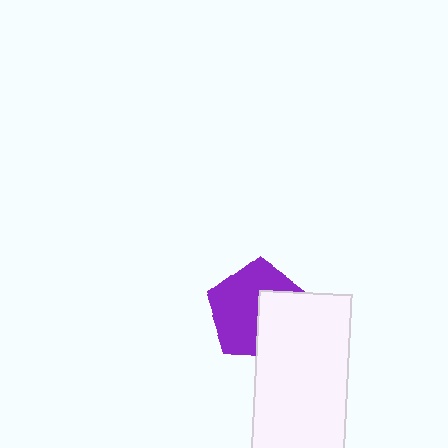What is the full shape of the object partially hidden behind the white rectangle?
The partially hidden object is a purple pentagon.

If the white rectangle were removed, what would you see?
You would see the complete purple pentagon.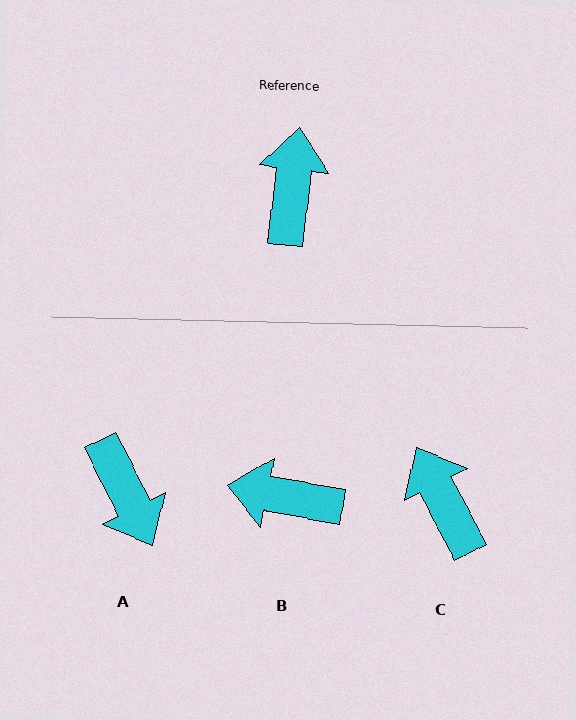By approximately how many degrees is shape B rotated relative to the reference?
Approximately 86 degrees counter-clockwise.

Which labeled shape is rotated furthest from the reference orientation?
A, about 146 degrees away.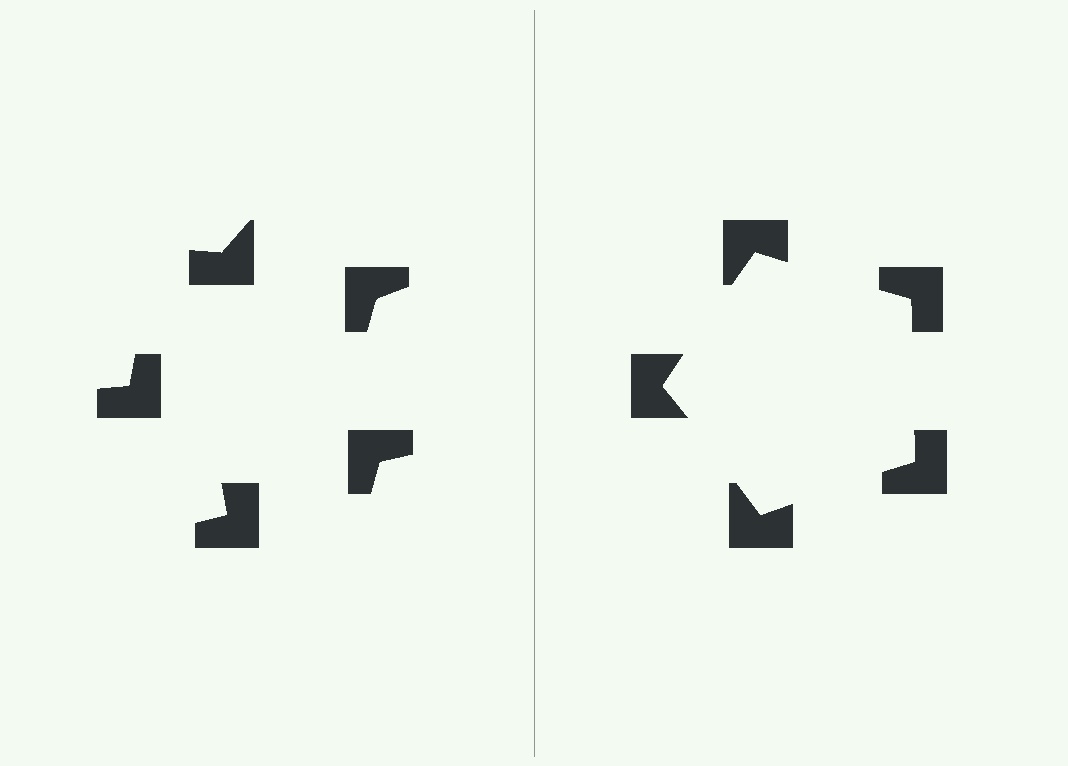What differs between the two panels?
The notched squares are positioned identically on both sides; only the wedge orientations differ. On the right they align to a pentagon; on the left they are misaligned.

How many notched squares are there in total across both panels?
10 — 5 on each side.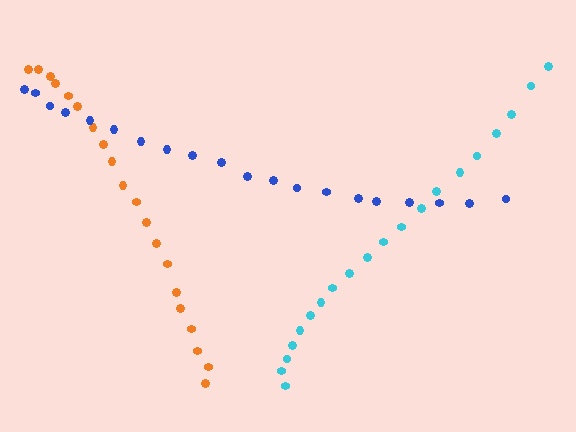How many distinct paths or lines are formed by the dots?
There are 3 distinct paths.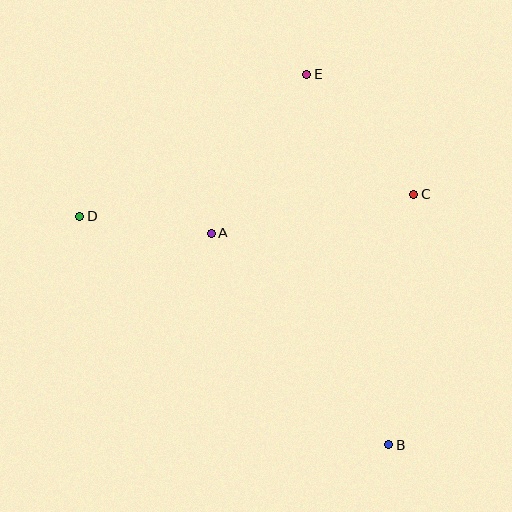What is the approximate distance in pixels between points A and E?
The distance between A and E is approximately 185 pixels.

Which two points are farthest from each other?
Points B and D are farthest from each other.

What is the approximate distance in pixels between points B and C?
The distance between B and C is approximately 251 pixels.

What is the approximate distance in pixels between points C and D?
The distance between C and D is approximately 335 pixels.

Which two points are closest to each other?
Points A and D are closest to each other.